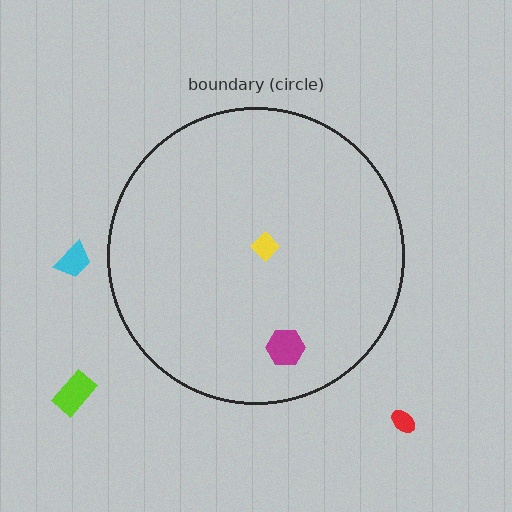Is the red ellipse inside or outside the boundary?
Outside.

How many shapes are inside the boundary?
2 inside, 3 outside.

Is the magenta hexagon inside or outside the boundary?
Inside.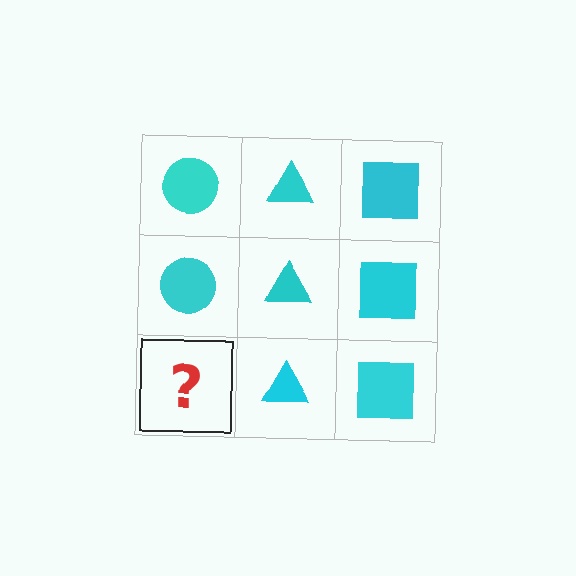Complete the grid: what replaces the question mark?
The question mark should be replaced with a cyan circle.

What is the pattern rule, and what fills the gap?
The rule is that each column has a consistent shape. The gap should be filled with a cyan circle.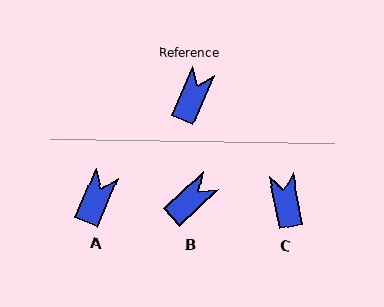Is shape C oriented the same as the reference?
No, it is off by about 34 degrees.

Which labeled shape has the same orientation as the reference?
A.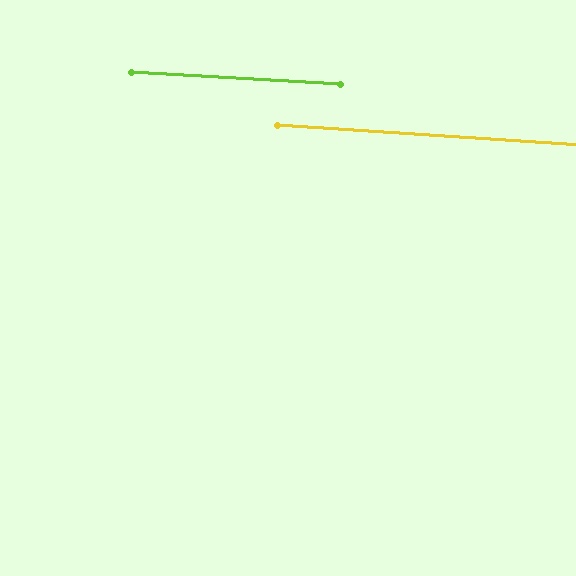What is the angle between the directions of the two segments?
Approximately 1 degree.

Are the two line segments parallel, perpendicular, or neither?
Parallel — their directions differ by only 0.6°.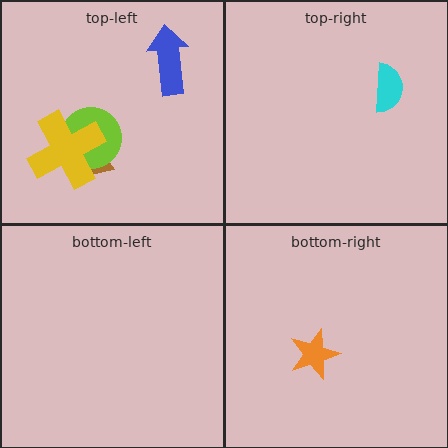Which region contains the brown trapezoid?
The top-left region.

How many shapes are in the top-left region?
4.